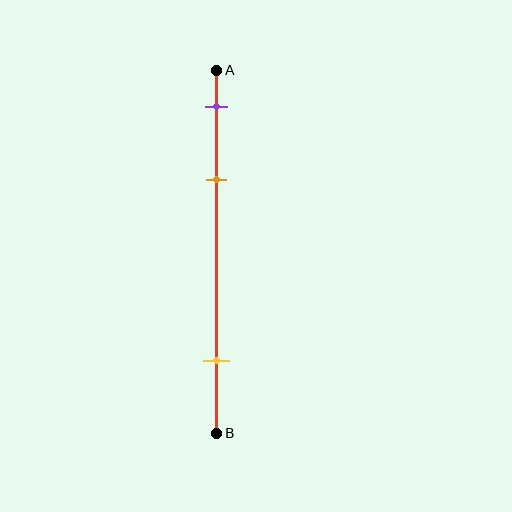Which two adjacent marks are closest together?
The purple and orange marks are the closest adjacent pair.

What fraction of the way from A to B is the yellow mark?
The yellow mark is approximately 80% (0.8) of the way from A to B.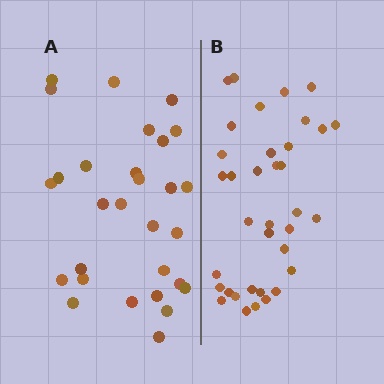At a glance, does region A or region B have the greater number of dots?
Region B (the right region) has more dots.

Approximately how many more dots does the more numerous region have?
Region B has roughly 8 or so more dots than region A.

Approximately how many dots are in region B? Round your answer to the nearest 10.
About 40 dots. (The exact count is 36, which rounds to 40.)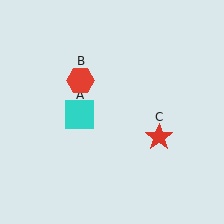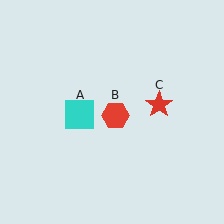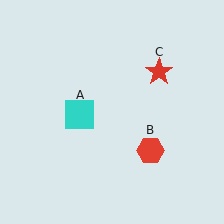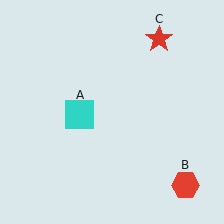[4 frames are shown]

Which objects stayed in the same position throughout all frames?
Cyan square (object A) remained stationary.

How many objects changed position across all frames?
2 objects changed position: red hexagon (object B), red star (object C).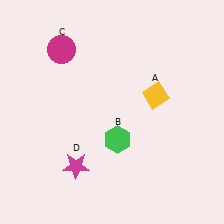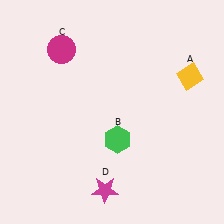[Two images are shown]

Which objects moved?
The objects that moved are: the yellow diamond (A), the magenta star (D).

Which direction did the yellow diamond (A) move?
The yellow diamond (A) moved right.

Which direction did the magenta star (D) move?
The magenta star (D) moved right.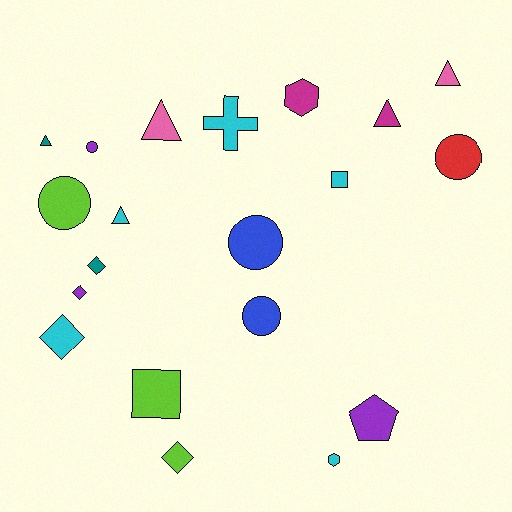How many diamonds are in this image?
There are 4 diamonds.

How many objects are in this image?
There are 20 objects.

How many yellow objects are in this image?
There are no yellow objects.